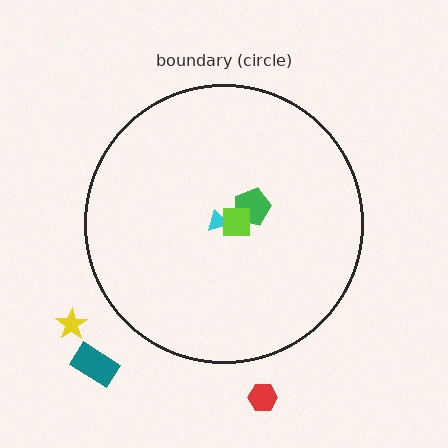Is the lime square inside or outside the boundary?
Inside.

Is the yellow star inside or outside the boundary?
Outside.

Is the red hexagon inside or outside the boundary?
Outside.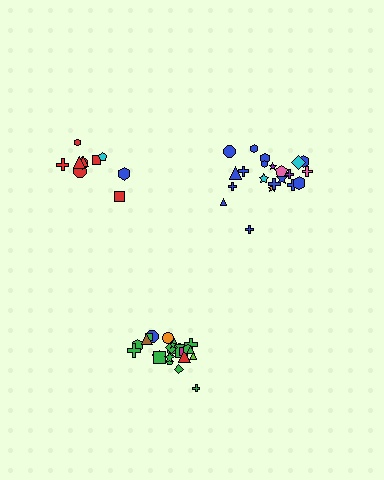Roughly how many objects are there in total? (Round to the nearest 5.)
Roughly 55 objects in total.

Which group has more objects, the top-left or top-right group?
The top-right group.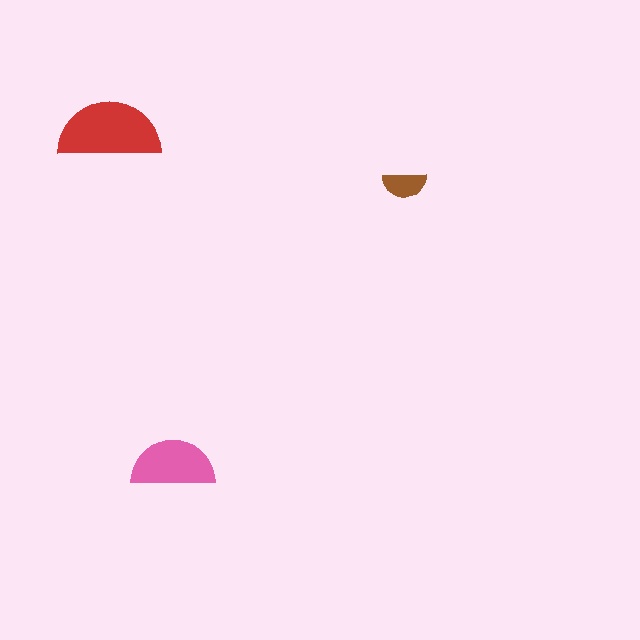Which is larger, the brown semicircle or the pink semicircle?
The pink one.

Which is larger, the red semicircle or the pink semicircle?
The red one.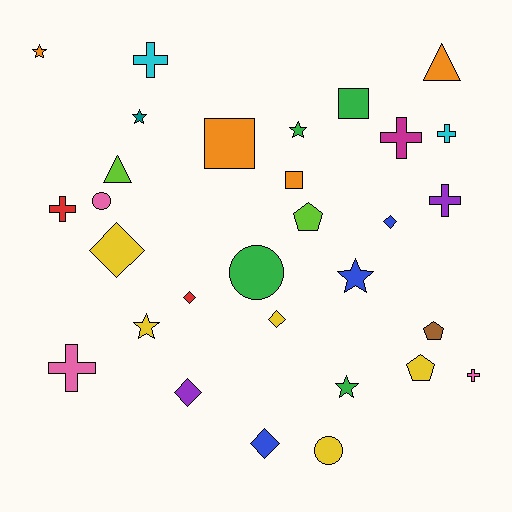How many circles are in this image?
There are 3 circles.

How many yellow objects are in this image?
There are 5 yellow objects.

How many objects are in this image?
There are 30 objects.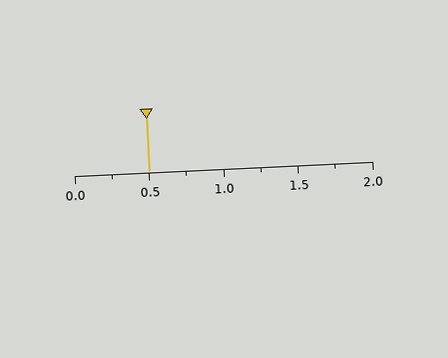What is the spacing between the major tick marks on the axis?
The major ticks are spaced 0.5 apart.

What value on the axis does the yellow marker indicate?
The marker indicates approximately 0.5.